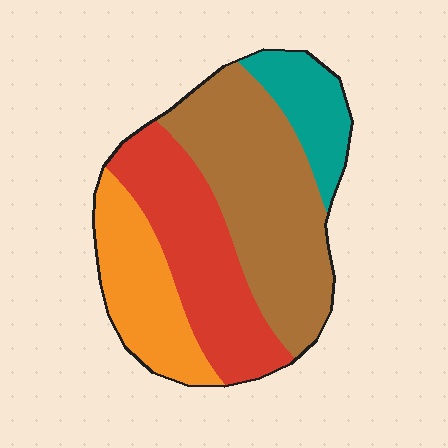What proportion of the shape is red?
Red covers about 30% of the shape.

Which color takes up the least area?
Teal, at roughly 15%.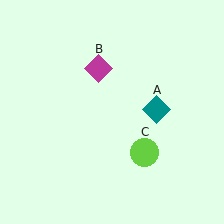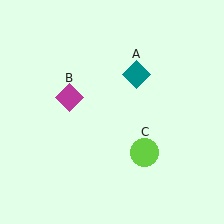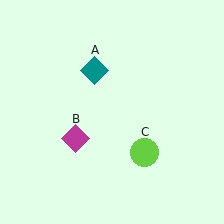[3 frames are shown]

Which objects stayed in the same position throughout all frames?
Lime circle (object C) remained stationary.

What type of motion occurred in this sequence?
The teal diamond (object A), magenta diamond (object B) rotated counterclockwise around the center of the scene.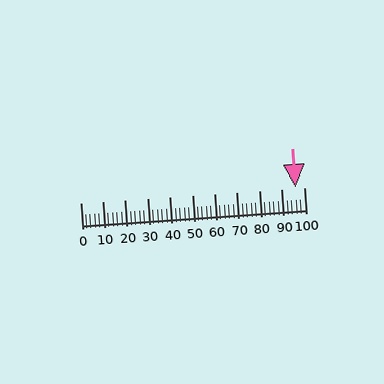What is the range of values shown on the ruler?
The ruler shows values from 0 to 100.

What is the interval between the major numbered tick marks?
The major tick marks are spaced 10 units apart.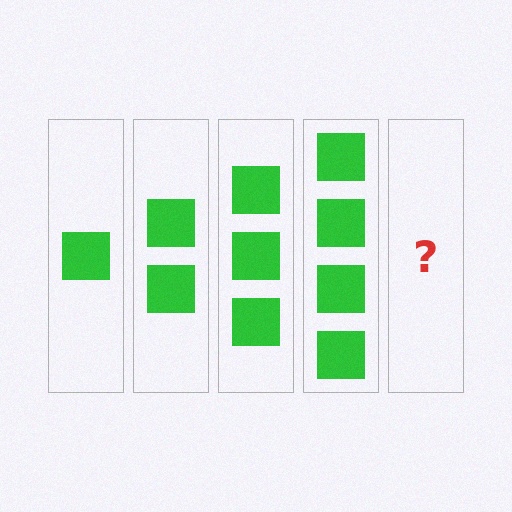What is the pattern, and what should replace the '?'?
The pattern is that each step adds one more square. The '?' should be 5 squares.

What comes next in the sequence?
The next element should be 5 squares.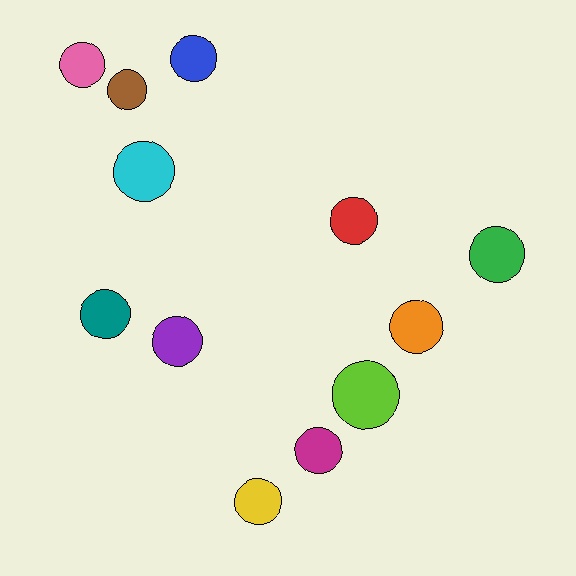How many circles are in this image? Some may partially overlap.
There are 12 circles.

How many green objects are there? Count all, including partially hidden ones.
There is 1 green object.